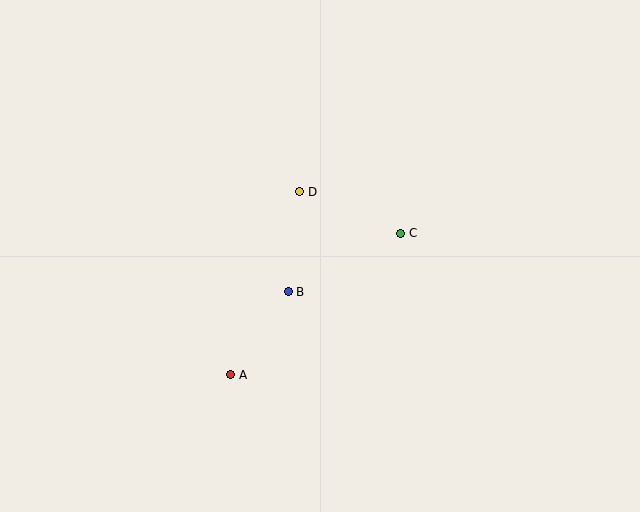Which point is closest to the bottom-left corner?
Point A is closest to the bottom-left corner.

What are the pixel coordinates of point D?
Point D is at (300, 192).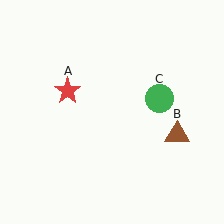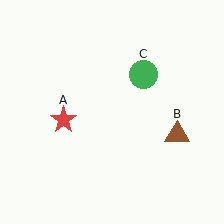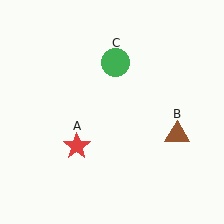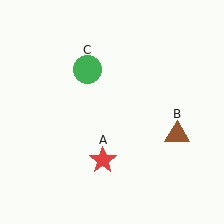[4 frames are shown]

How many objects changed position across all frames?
2 objects changed position: red star (object A), green circle (object C).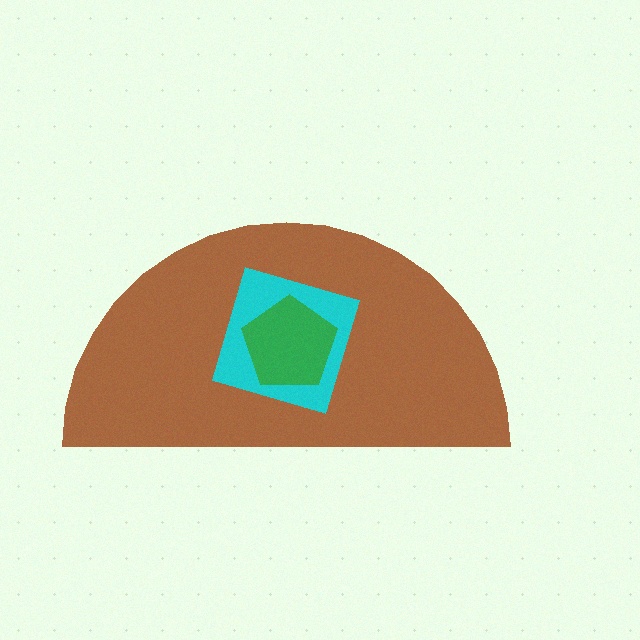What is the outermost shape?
The brown semicircle.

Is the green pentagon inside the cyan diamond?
Yes.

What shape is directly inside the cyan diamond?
The green pentagon.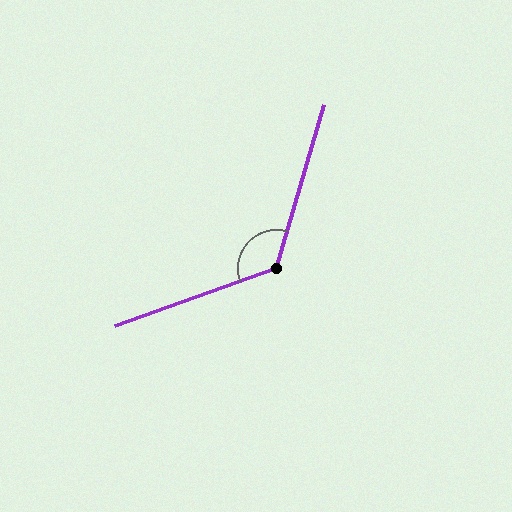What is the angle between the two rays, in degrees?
Approximately 126 degrees.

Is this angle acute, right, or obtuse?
It is obtuse.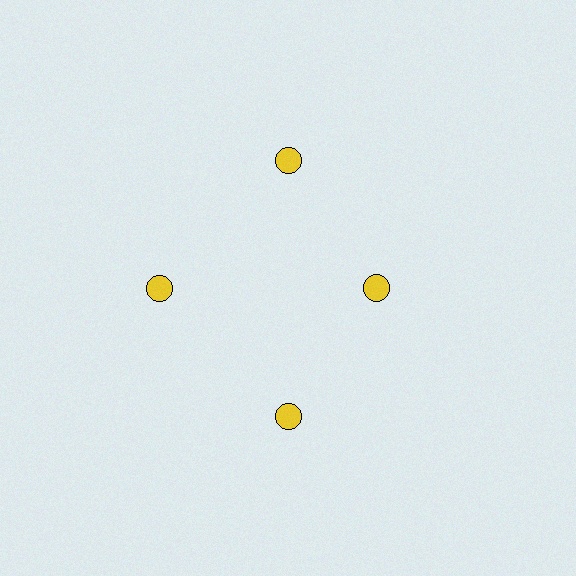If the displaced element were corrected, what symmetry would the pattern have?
It would have 4-fold rotational symmetry — the pattern would map onto itself every 90 degrees.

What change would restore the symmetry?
The symmetry would be restored by moving it outward, back onto the ring so that all 4 circles sit at equal angles and equal distance from the center.